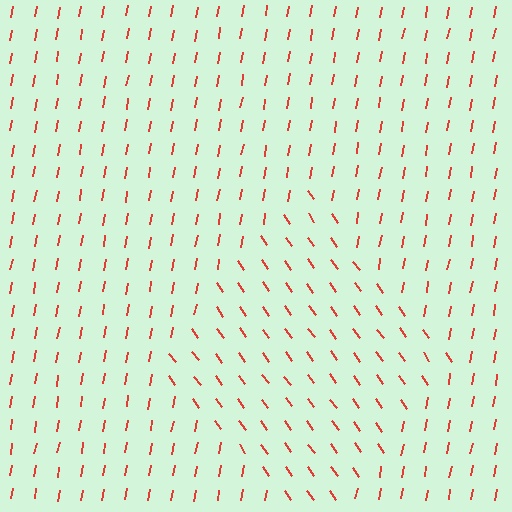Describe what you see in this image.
The image is filled with small red line segments. A diamond region in the image has lines oriented differently from the surrounding lines, creating a visible texture boundary.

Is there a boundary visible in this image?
Yes, there is a texture boundary formed by a change in line orientation.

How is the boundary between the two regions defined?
The boundary is defined purely by a change in line orientation (approximately 45 degrees difference). All lines are the same color and thickness.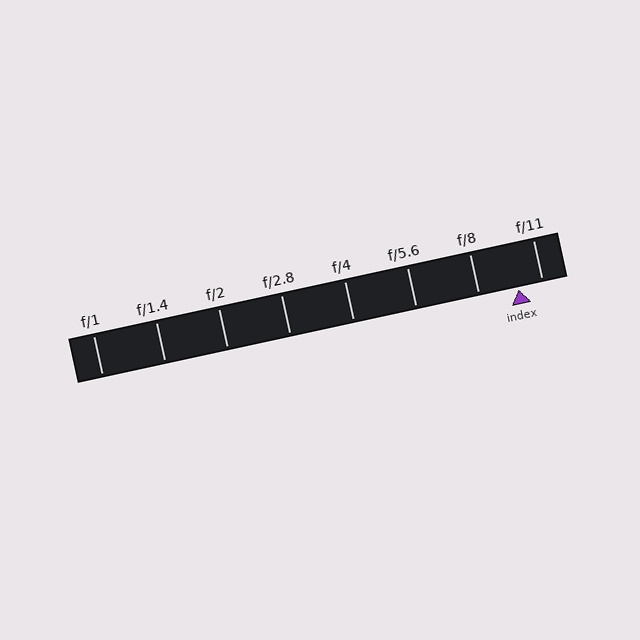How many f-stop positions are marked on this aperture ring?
There are 8 f-stop positions marked.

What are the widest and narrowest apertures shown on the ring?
The widest aperture shown is f/1 and the narrowest is f/11.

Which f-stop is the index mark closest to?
The index mark is closest to f/11.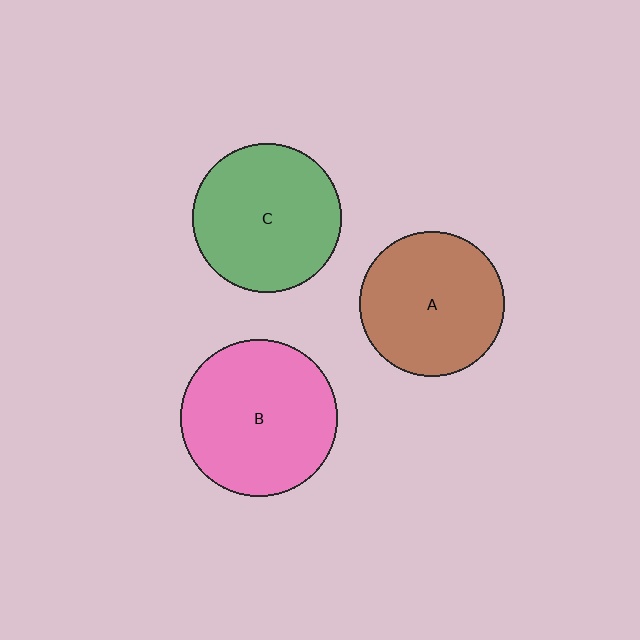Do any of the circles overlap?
No, none of the circles overlap.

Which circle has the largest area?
Circle B (pink).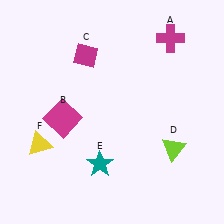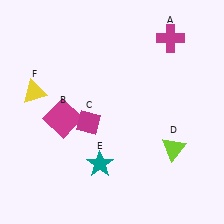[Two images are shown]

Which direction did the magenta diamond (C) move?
The magenta diamond (C) moved down.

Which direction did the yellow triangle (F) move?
The yellow triangle (F) moved up.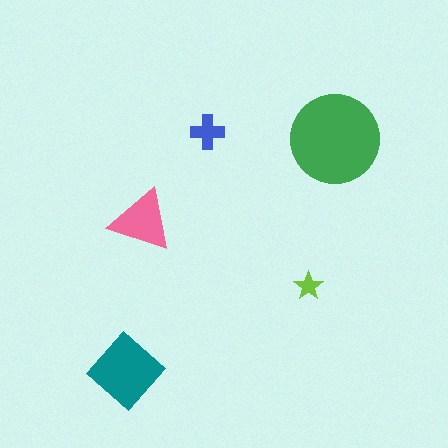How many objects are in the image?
There are 5 objects in the image.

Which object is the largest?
The green circle.